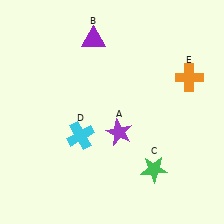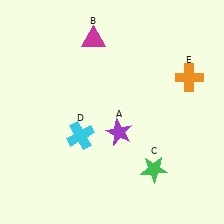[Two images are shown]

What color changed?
The triangle (B) changed from purple in Image 1 to magenta in Image 2.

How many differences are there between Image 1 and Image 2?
There is 1 difference between the two images.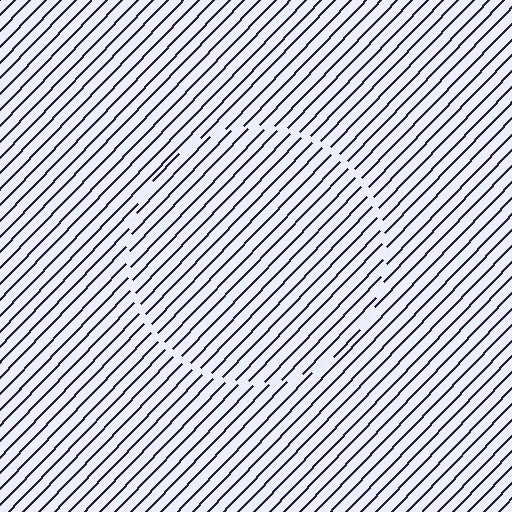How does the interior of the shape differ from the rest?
The interior of the shape contains the same grating, shifted by half a period — the contour is defined by the phase discontinuity where line-ends from the inner and outer gratings abut.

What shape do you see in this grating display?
An illusory circle. The interior of the shape contains the same grating, shifted by half a period — the contour is defined by the phase discontinuity where line-ends from the inner and outer gratings abut.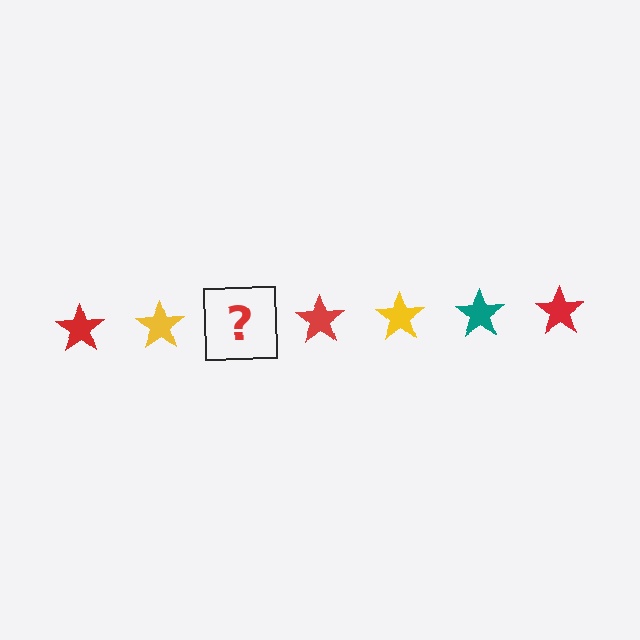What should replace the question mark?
The question mark should be replaced with a teal star.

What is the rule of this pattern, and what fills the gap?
The rule is that the pattern cycles through red, yellow, teal stars. The gap should be filled with a teal star.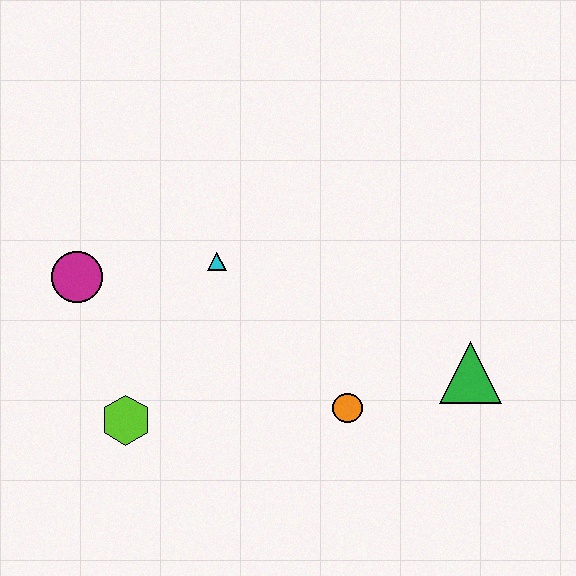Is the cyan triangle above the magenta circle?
Yes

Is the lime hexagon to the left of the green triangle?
Yes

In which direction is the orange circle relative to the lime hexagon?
The orange circle is to the right of the lime hexagon.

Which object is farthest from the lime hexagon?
The green triangle is farthest from the lime hexagon.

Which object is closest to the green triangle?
The orange circle is closest to the green triangle.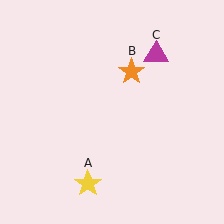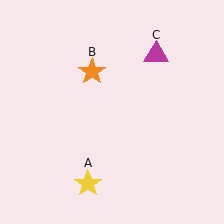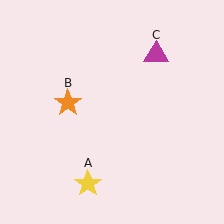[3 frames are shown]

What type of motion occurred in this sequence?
The orange star (object B) rotated counterclockwise around the center of the scene.